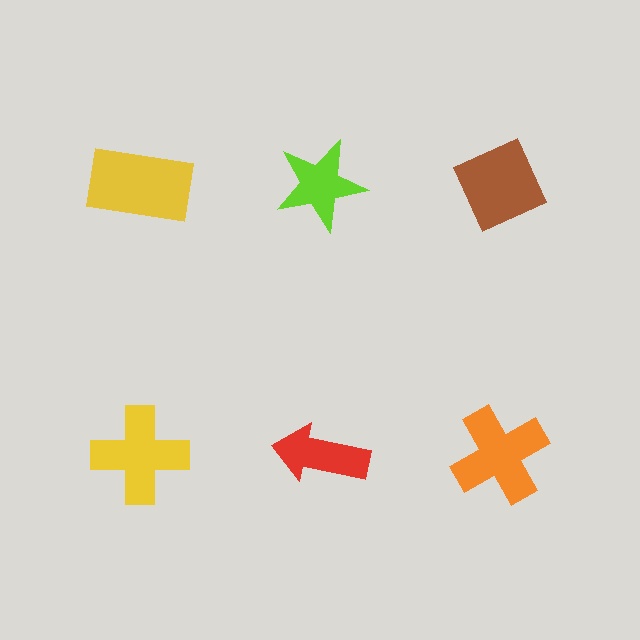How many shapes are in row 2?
3 shapes.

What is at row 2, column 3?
An orange cross.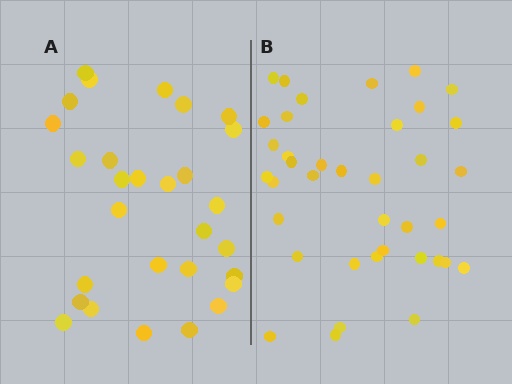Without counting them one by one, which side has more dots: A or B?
Region B (the right region) has more dots.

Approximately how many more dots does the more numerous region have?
Region B has roughly 8 or so more dots than region A.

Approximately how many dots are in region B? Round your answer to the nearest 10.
About 40 dots. (The exact count is 38, which rounds to 40.)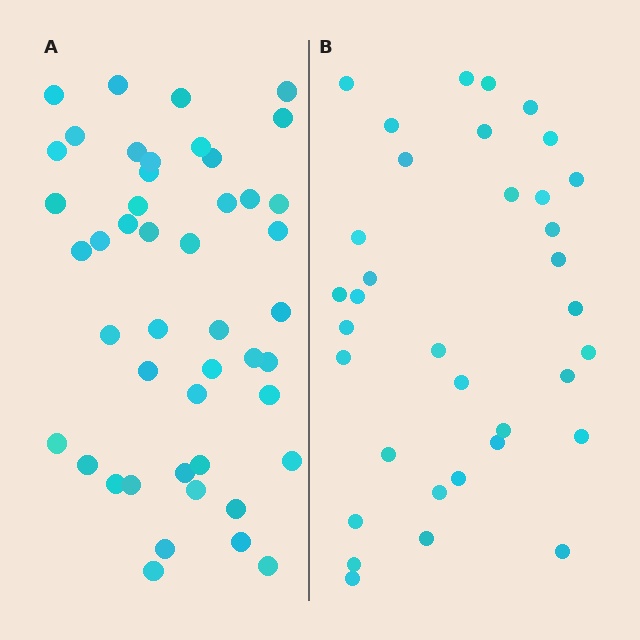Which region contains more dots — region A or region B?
Region A (the left region) has more dots.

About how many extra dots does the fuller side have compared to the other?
Region A has roughly 12 or so more dots than region B.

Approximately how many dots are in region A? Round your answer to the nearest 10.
About 50 dots. (The exact count is 46, which rounds to 50.)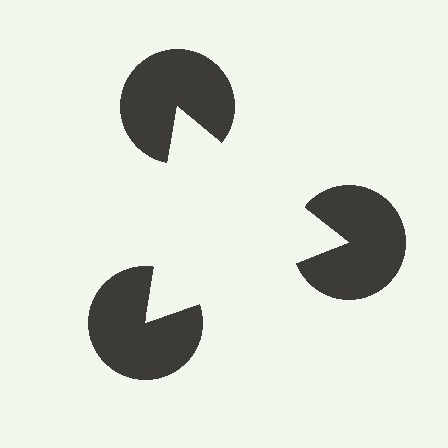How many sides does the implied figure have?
3 sides.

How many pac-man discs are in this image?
There are 3 — one at each vertex of the illusory triangle.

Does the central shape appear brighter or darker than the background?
It typically appears slightly brighter than the background, even though no actual brightness change is drawn.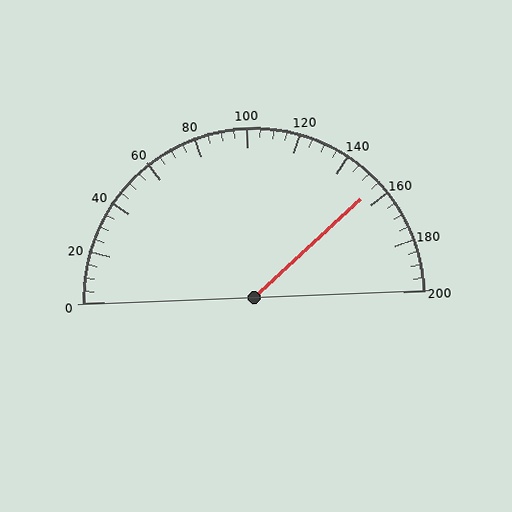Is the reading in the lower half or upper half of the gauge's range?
The reading is in the upper half of the range (0 to 200).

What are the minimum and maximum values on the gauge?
The gauge ranges from 0 to 200.